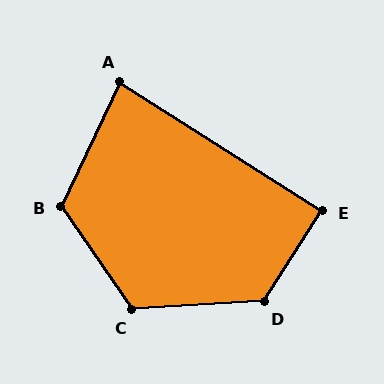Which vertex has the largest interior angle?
D, at approximately 125 degrees.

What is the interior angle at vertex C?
Approximately 121 degrees (obtuse).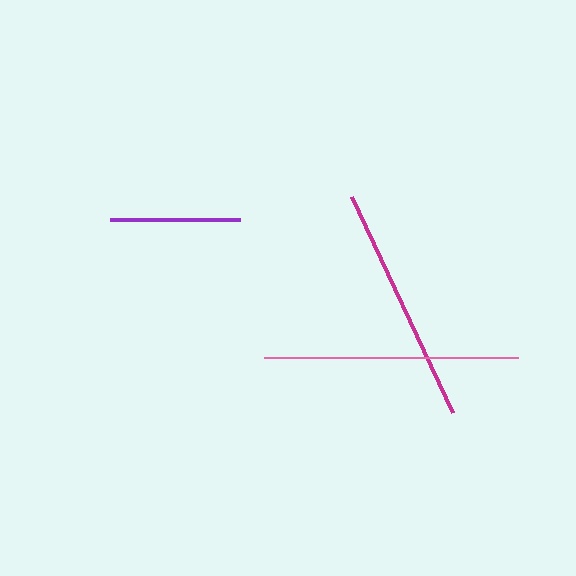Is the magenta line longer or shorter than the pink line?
The pink line is longer than the magenta line.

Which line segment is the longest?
The pink line is the longest at approximately 253 pixels.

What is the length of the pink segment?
The pink segment is approximately 253 pixels long.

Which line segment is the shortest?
The purple line is the shortest at approximately 130 pixels.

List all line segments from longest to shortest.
From longest to shortest: pink, magenta, purple.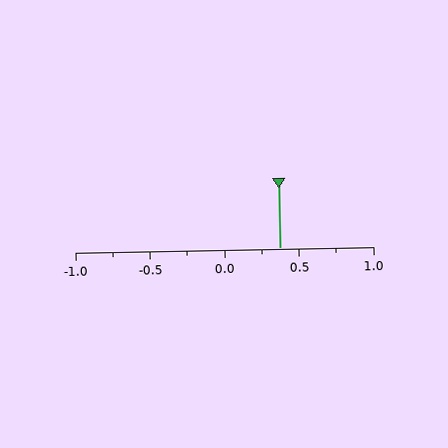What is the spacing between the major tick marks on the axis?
The major ticks are spaced 0.5 apart.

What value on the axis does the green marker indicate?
The marker indicates approximately 0.38.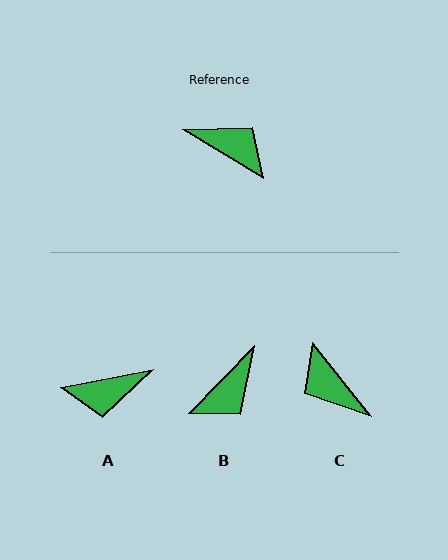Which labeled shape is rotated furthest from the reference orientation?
C, about 160 degrees away.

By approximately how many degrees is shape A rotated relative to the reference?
Approximately 138 degrees clockwise.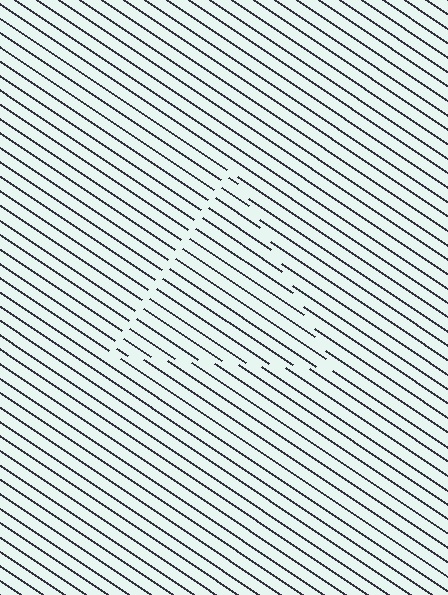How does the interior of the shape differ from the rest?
The interior of the shape contains the same grating, shifted by half a period — the contour is defined by the phase discontinuity where line-ends from the inner and outer gratings abut.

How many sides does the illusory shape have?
3 sides — the line-ends trace a triangle.